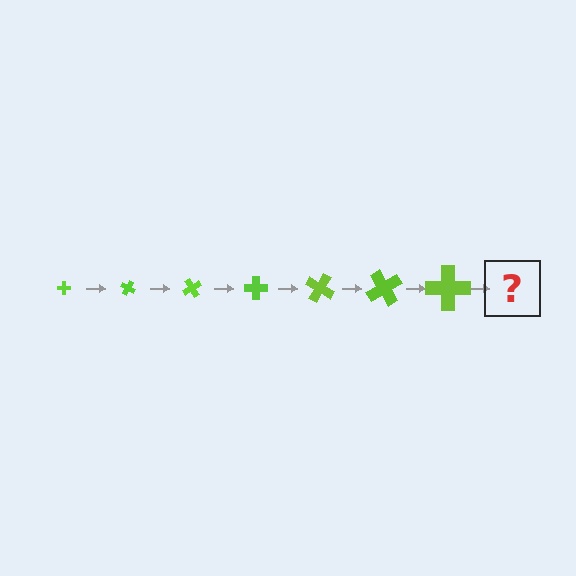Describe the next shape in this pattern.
It should be a cross, larger than the previous one and rotated 210 degrees from the start.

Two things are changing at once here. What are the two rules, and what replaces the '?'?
The two rules are that the cross grows larger each step and it rotates 30 degrees each step. The '?' should be a cross, larger than the previous one and rotated 210 degrees from the start.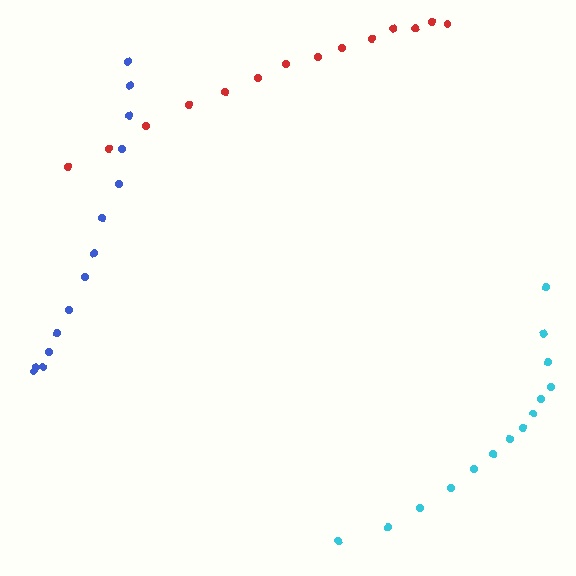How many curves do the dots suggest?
There are 3 distinct paths.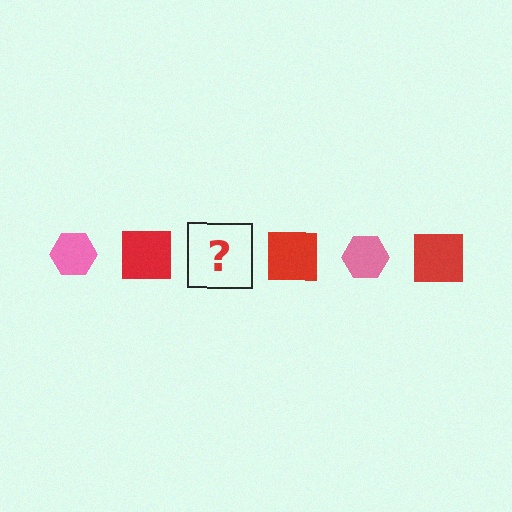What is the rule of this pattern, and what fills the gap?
The rule is that the pattern alternates between pink hexagon and red square. The gap should be filled with a pink hexagon.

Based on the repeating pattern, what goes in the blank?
The blank should be a pink hexagon.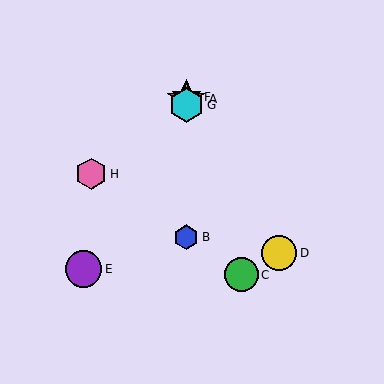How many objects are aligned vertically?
4 objects (A, B, F, G) are aligned vertically.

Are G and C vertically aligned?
No, G is at x≈186 and C is at x≈241.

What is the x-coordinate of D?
Object D is at x≈279.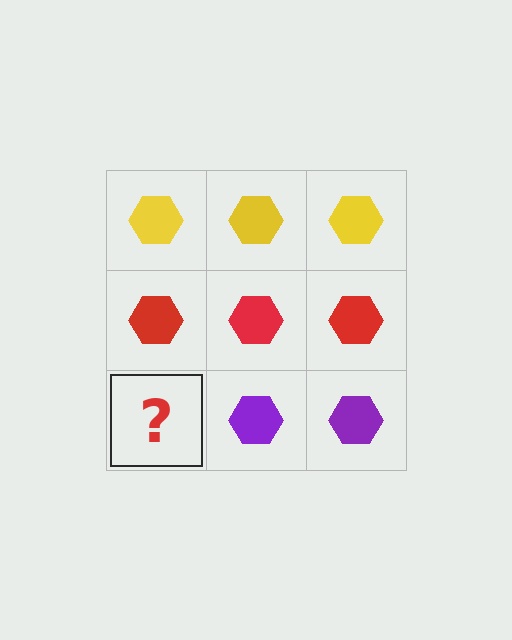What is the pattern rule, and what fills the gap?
The rule is that each row has a consistent color. The gap should be filled with a purple hexagon.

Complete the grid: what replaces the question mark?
The question mark should be replaced with a purple hexagon.